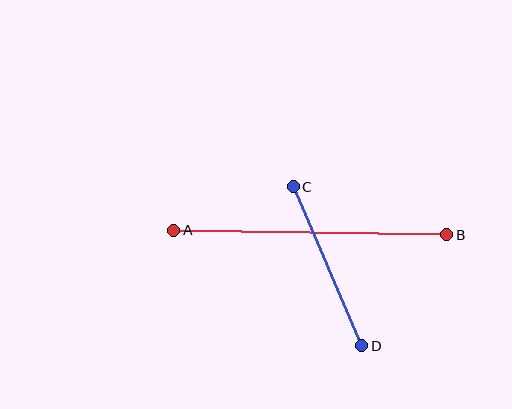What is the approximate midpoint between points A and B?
The midpoint is at approximately (310, 232) pixels.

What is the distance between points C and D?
The distance is approximately 173 pixels.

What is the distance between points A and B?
The distance is approximately 273 pixels.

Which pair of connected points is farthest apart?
Points A and B are farthest apart.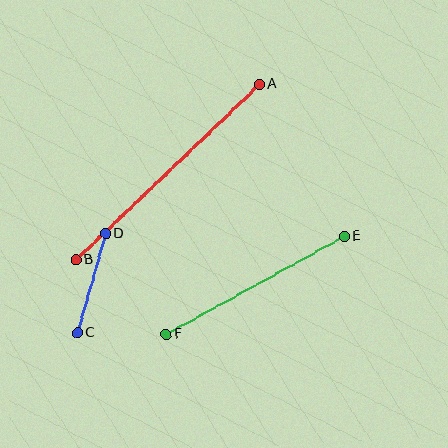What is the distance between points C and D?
The distance is approximately 103 pixels.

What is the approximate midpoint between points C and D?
The midpoint is at approximately (92, 283) pixels.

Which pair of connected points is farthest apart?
Points A and B are farthest apart.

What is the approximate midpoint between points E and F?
The midpoint is at approximately (255, 285) pixels.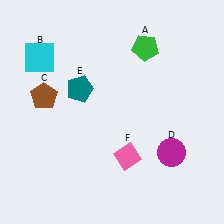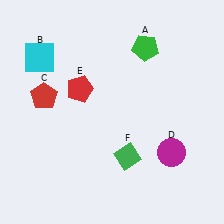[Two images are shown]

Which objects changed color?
C changed from brown to red. E changed from teal to red. F changed from pink to green.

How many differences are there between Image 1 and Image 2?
There are 3 differences between the two images.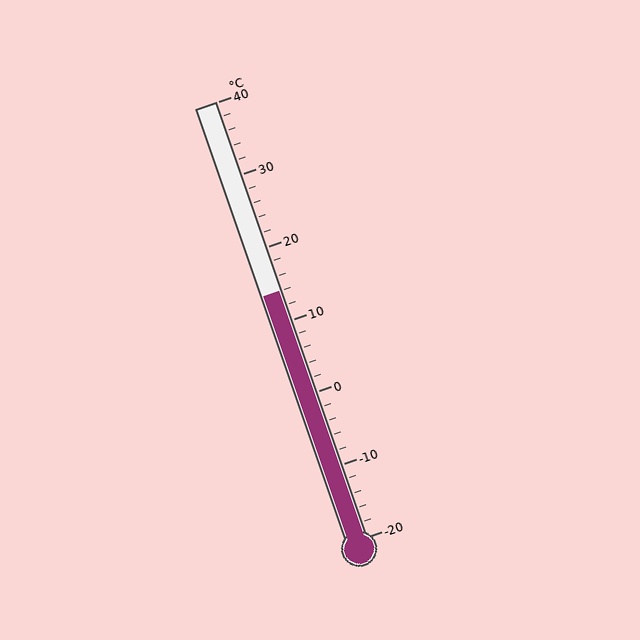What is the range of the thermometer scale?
The thermometer scale ranges from -20°C to 40°C.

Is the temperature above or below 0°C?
The temperature is above 0°C.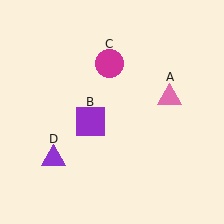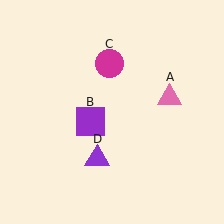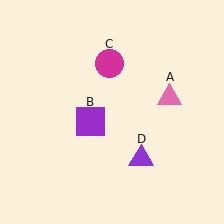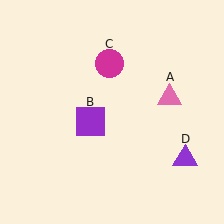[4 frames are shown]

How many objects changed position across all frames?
1 object changed position: purple triangle (object D).